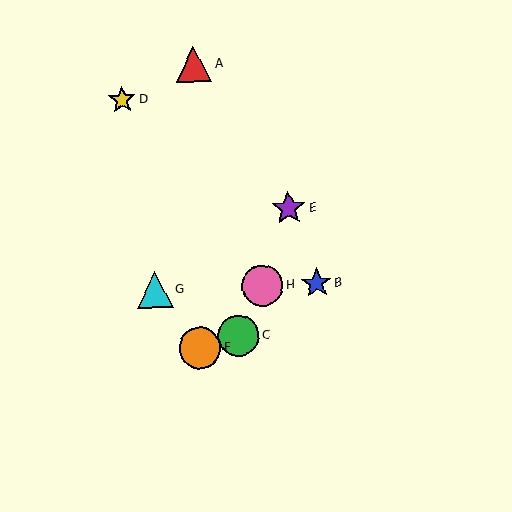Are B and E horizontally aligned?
No, B is at y≈283 and E is at y≈208.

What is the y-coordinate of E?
Object E is at y≈208.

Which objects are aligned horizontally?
Objects B, G, H are aligned horizontally.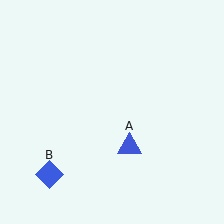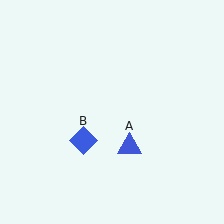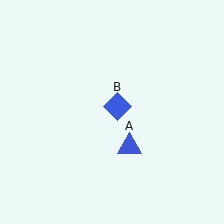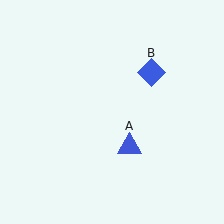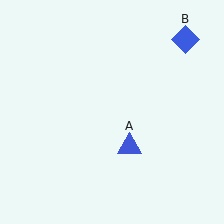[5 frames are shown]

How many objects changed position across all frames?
1 object changed position: blue diamond (object B).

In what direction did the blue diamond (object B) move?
The blue diamond (object B) moved up and to the right.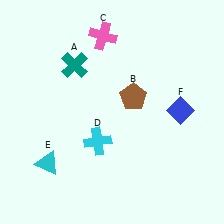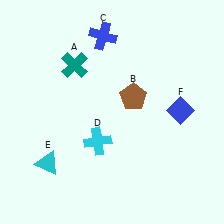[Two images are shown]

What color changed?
The cross (C) changed from pink in Image 1 to blue in Image 2.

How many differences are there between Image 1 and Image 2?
There is 1 difference between the two images.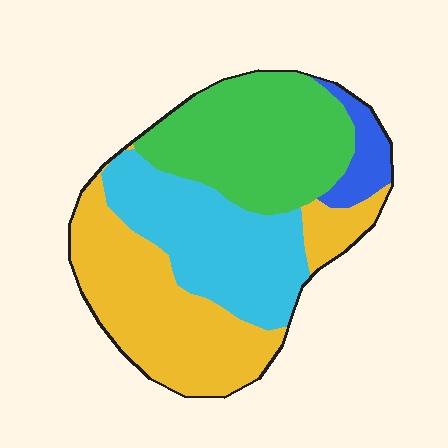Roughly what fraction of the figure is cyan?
Cyan covers roughly 25% of the figure.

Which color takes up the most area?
Yellow, at roughly 35%.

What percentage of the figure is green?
Green takes up about one third (1/3) of the figure.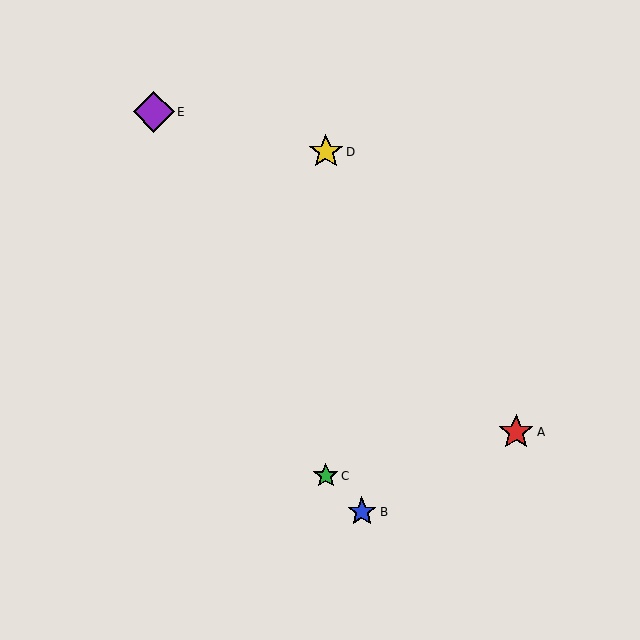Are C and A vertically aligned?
No, C is at x≈326 and A is at x≈516.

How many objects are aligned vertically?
2 objects (C, D) are aligned vertically.